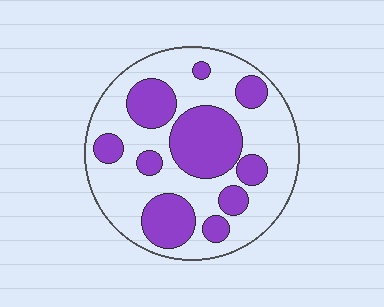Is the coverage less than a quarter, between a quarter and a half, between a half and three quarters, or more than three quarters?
Between a quarter and a half.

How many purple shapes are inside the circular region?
10.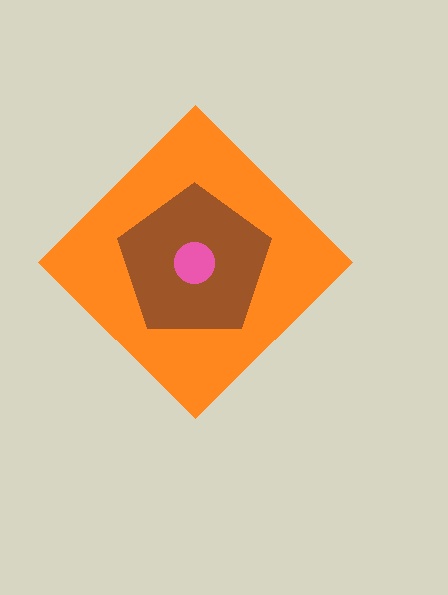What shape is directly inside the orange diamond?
The brown pentagon.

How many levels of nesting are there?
3.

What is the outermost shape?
The orange diamond.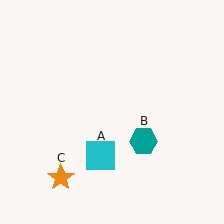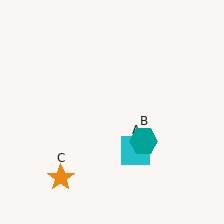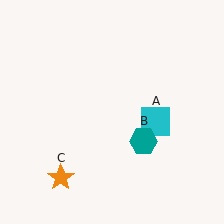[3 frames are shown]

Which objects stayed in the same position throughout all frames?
Teal hexagon (object B) and orange star (object C) remained stationary.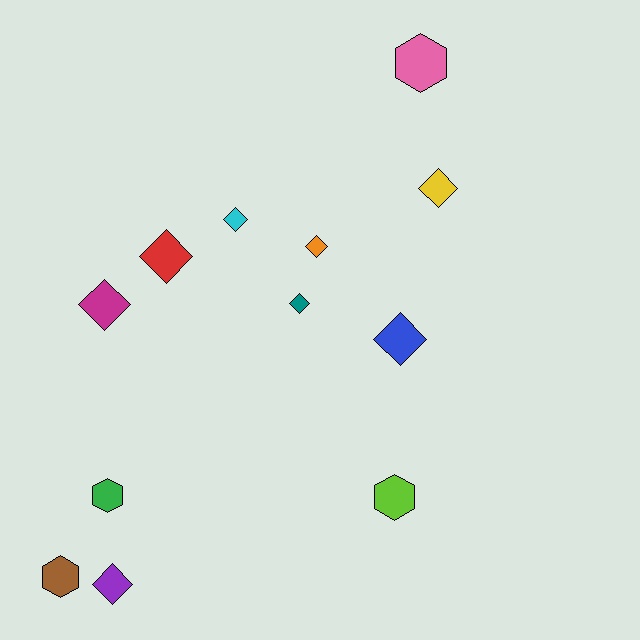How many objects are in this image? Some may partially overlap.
There are 12 objects.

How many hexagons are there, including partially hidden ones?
There are 4 hexagons.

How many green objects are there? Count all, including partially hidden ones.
There is 1 green object.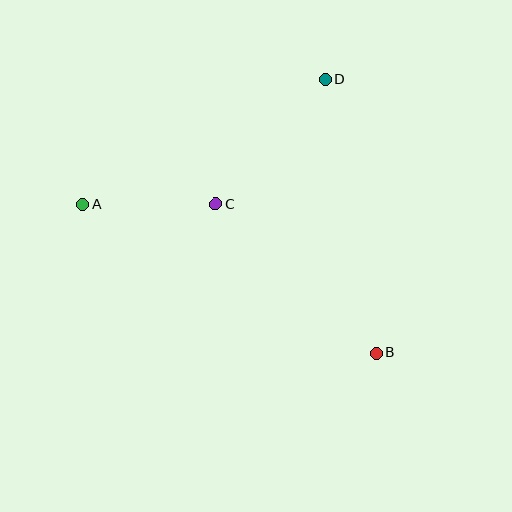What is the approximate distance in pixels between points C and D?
The distance between C and D is approximately 165 pixels.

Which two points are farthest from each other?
Points A and B are farthest from each other.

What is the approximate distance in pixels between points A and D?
The distance between A and D is approximately 272 pixels.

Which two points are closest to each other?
Points A and C are closest to each other.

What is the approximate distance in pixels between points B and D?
The distance between B and D is approximately 278 pixels.